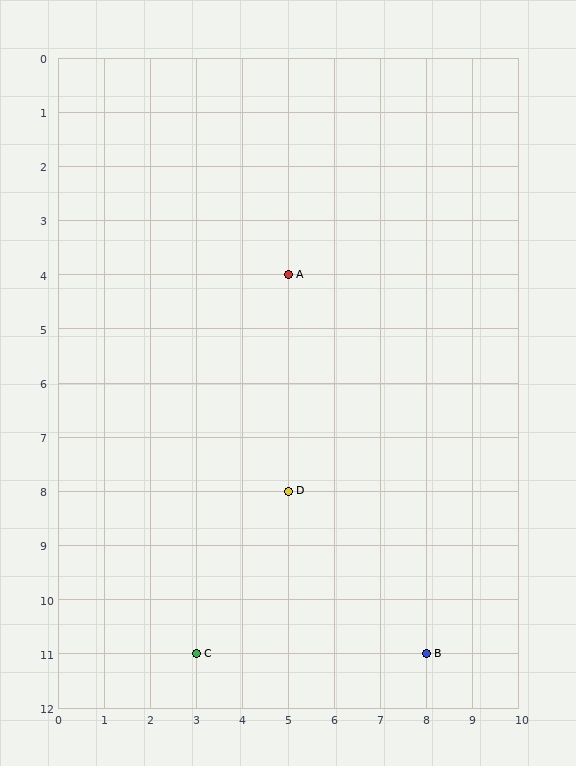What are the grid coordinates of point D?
Point D is at grid coordinates (5, 8).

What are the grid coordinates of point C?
Point C is at grid coordinates (3, 11).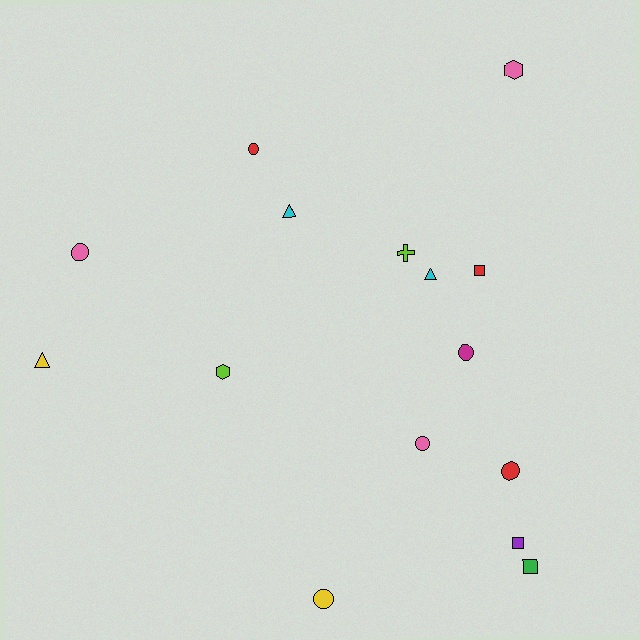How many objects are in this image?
There are 15 objects.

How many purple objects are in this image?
There is 1 purple object.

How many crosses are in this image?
There is 1 cross.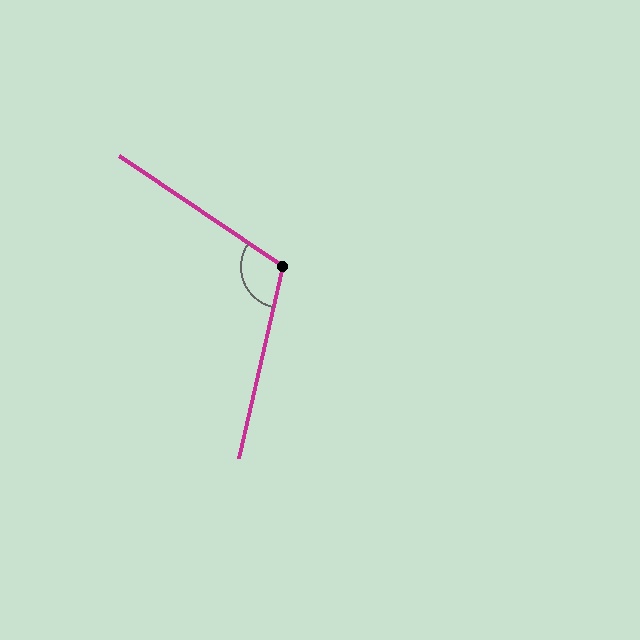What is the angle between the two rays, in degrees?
Approximately 111 degrees.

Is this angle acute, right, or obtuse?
It is obtuse.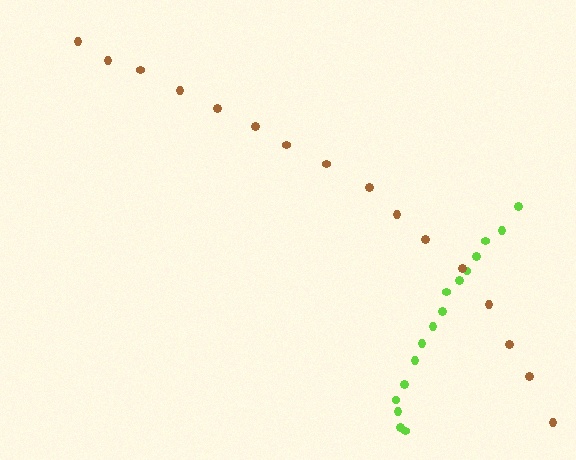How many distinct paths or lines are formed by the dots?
There are 2 distinct paths.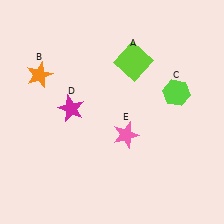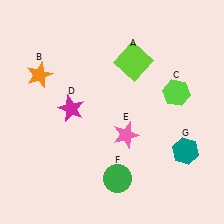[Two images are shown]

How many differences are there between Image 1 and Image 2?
There are 2 differences between the two images.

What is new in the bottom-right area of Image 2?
A teal hexagon (G) was added in the bottom-right area of Image 2.